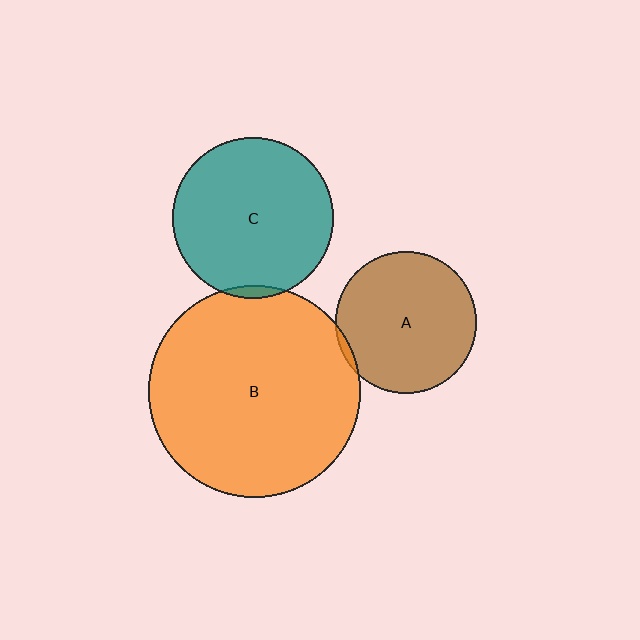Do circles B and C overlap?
Yes.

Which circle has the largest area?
Circle B (orange).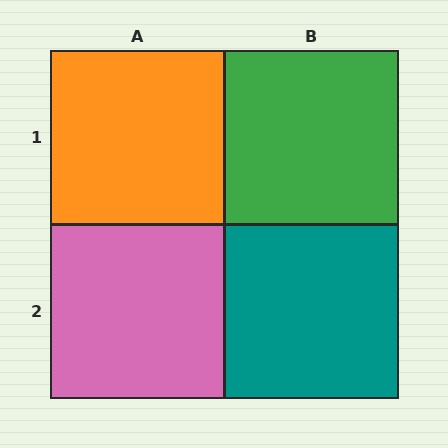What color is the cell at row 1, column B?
Green.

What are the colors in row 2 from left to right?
Pink, teal.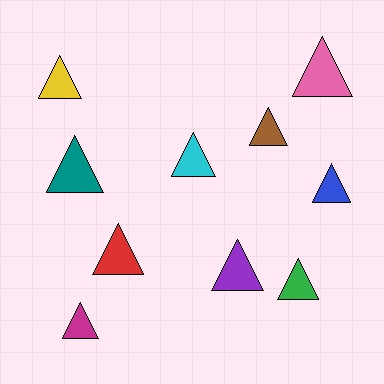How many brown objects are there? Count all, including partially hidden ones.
There is 1 brown object.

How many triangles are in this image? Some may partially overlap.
There are 10 triangles.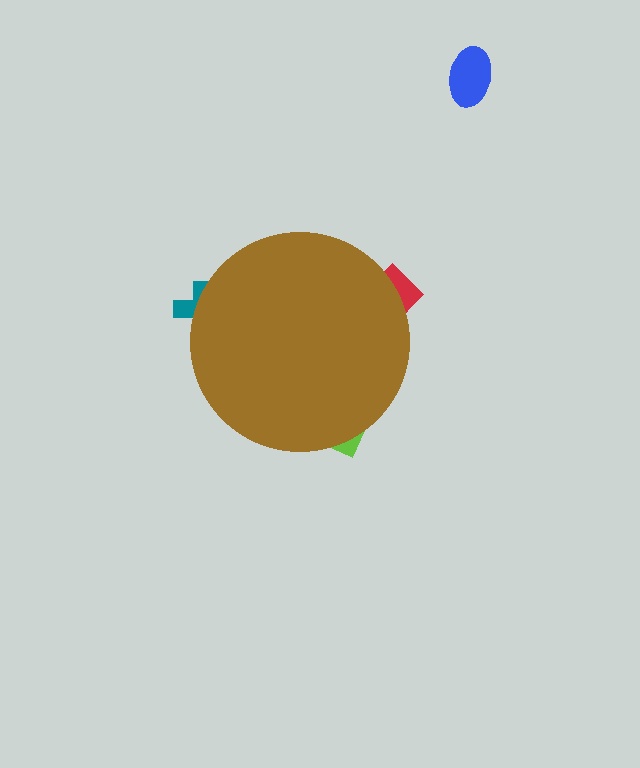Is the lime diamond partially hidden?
Yes, the lime diamond is partially hidden behind the brown circle.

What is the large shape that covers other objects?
A brown circle.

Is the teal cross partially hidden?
Yes, the teal cross is partially hidden behind the brown circle.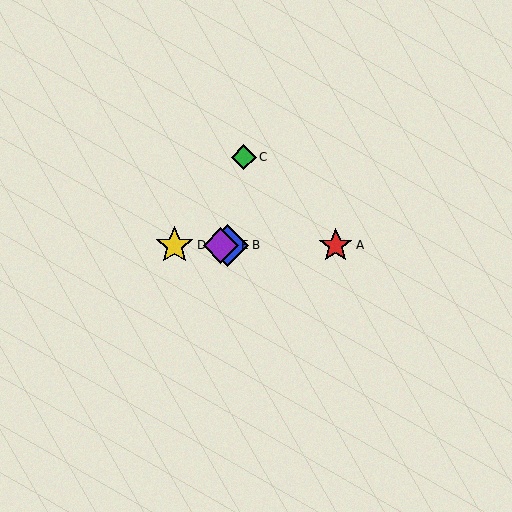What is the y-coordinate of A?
Object A is at y≈245.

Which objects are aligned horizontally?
Objects A, B, D, E are aligned horizontally.